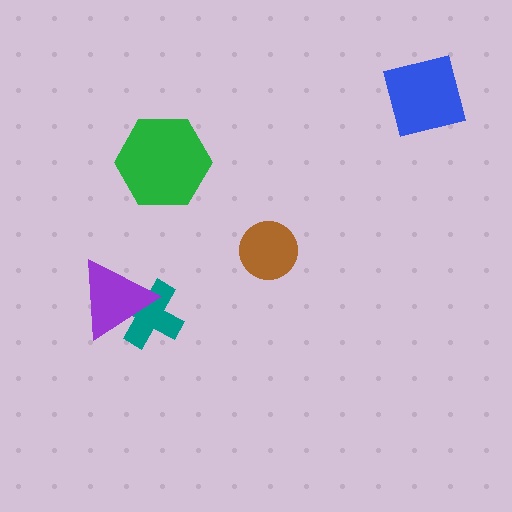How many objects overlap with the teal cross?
1 object overlaps with the teal cross.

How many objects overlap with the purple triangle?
1 object overlaps with the purple triangle.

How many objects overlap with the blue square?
0 objects overlap with the blue square.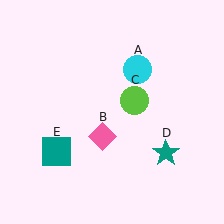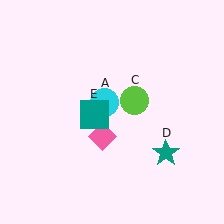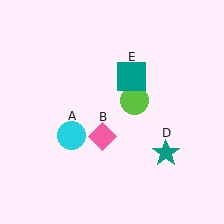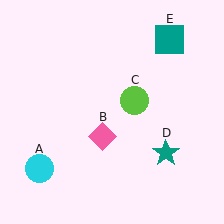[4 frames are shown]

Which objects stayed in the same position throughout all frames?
Pink diamond (object B) and lime circle (object C) and teal star (object D) remained stationary.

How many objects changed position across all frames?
2 objects changed position: cyan circle (object A), teal square (object E).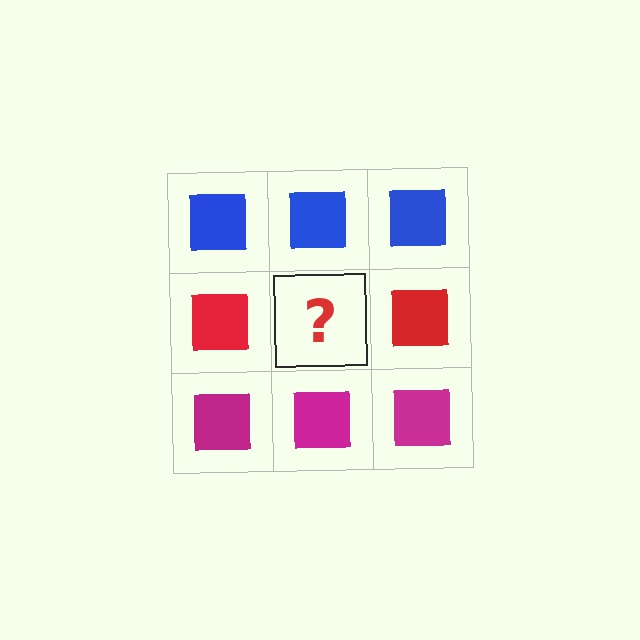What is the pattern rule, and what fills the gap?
The rule is that each row has a consistent color. The gap should be filled with a red square.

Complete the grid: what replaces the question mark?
The question mark should be replaced with a red square.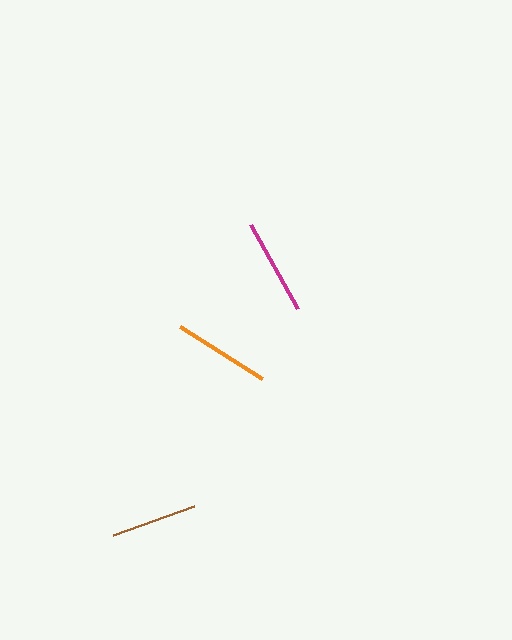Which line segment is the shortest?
The brown line is the shortest at approximately 86 pixels.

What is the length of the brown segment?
The brown segment is approximately 86 pixels long.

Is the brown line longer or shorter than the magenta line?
The magenta line is longer than the brown line.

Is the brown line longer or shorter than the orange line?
The orange line is longer than the brown line.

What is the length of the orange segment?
The orange segment is approximately 97 pixels long.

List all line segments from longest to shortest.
From longest to shortest: orange, magenta, brown.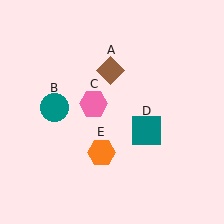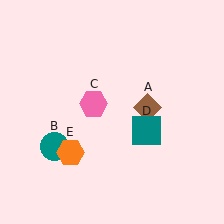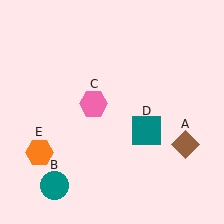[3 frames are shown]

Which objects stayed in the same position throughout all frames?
Pink hexagon (object C) and teal square (object D) remained stationary.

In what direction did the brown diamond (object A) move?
The brown diamond (object A) moved down and to the right.